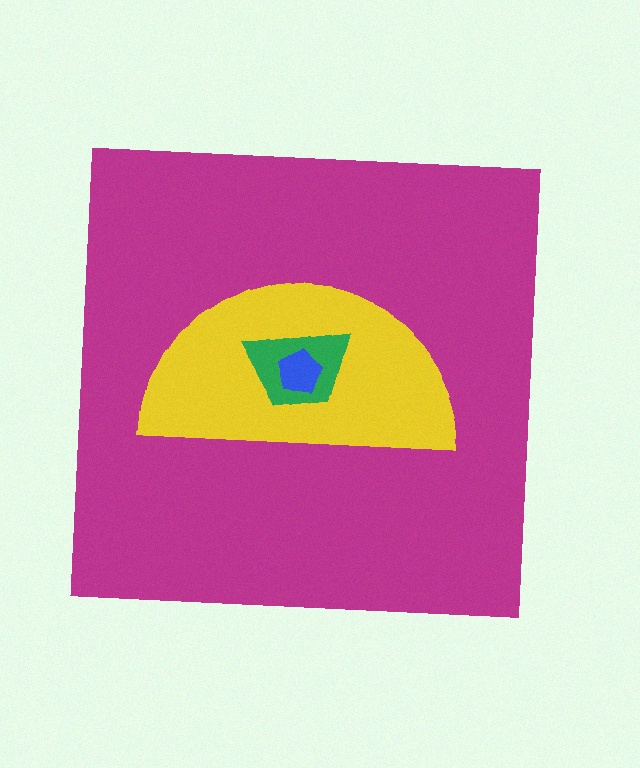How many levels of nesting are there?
4.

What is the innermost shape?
The blue pentagon.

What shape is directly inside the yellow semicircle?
The green trapezoid.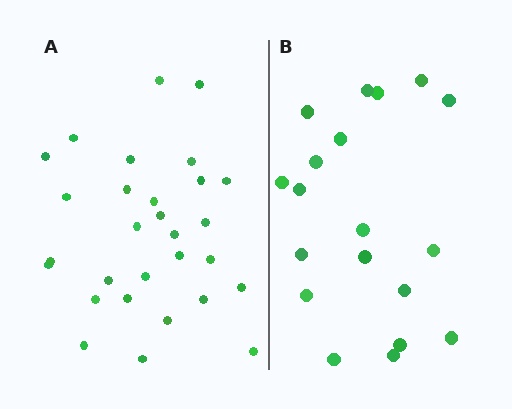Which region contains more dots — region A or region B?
Region A (the left region) has more dots.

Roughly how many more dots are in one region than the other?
Region A has roughly 10 or so more dots than region B.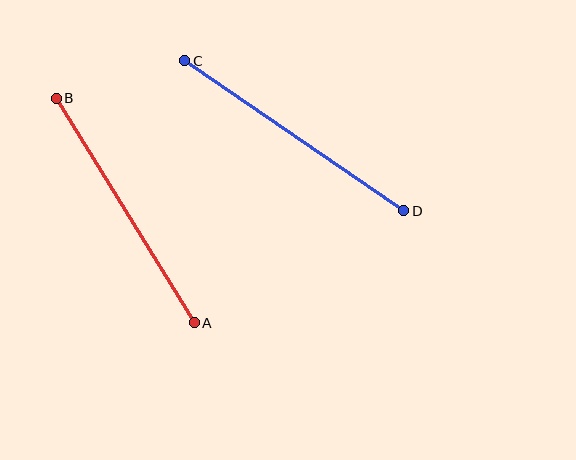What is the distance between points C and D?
The distance is approximately 266 pixels.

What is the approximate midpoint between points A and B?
The midpoint is at approximately (125, 211) pixels.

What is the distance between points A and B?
The distance is approximately 264 pixels.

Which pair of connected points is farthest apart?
Points C and D are farthest apart.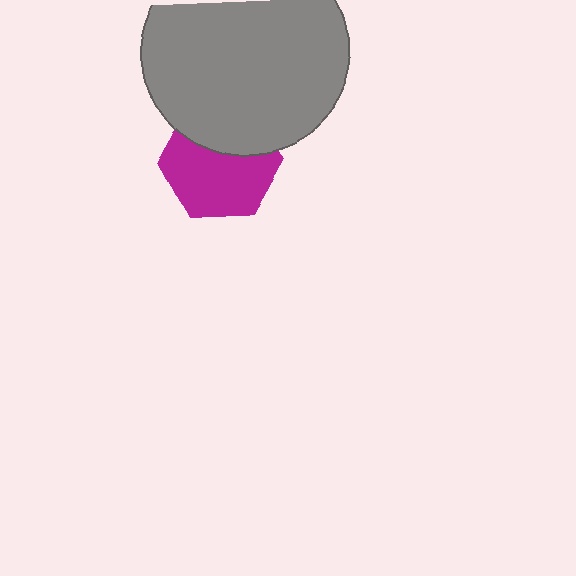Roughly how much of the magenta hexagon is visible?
About half of it is visible (roughly 64%).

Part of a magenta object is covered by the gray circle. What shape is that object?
It is a hexagon.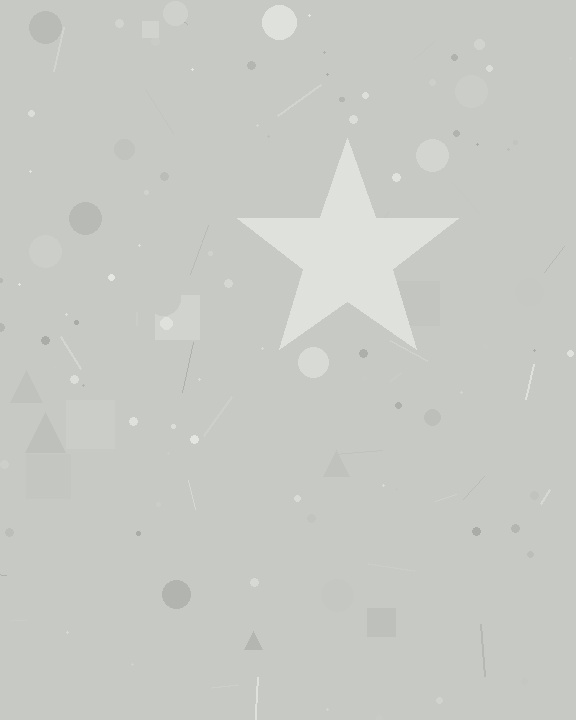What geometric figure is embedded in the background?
A star is embedded in the background.